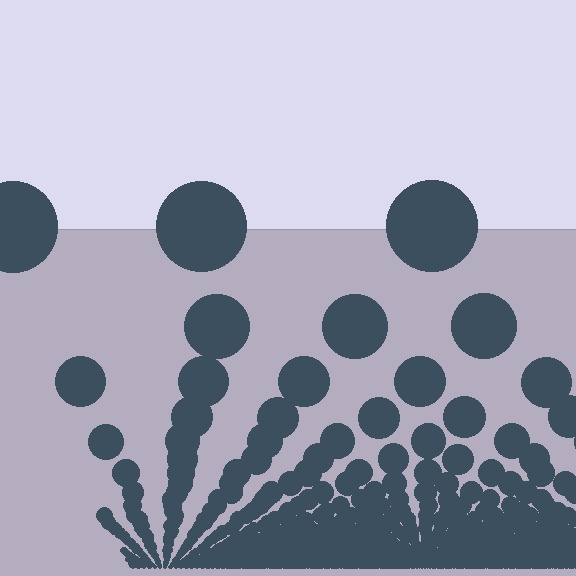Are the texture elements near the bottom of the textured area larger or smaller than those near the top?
Smaller. The gradient is inverted — elements near the bottom are smaller and denser.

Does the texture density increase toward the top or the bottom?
Density increases toward the bottom.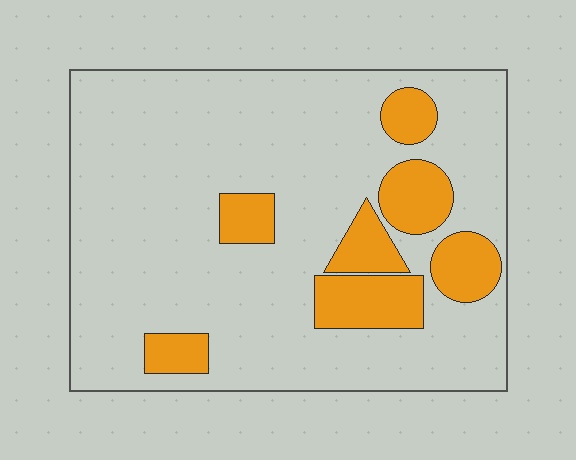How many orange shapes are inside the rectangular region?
7.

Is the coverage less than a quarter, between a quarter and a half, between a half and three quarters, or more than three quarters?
Less than a quarter.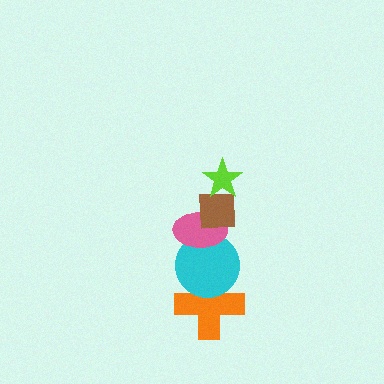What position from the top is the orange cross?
The orange cross is 5th from the top.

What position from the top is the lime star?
The lime star is 1st from the top.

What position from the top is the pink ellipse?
The pink ellipse is 3rd from the top.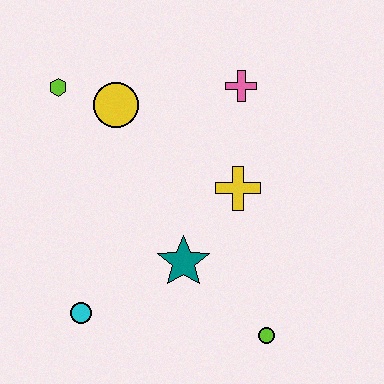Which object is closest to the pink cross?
The yellow cross is closest to the pink cross.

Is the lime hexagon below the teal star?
No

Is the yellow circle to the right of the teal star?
No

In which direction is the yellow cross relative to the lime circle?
The yellow cross is above the lime circle.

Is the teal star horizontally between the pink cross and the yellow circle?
Yes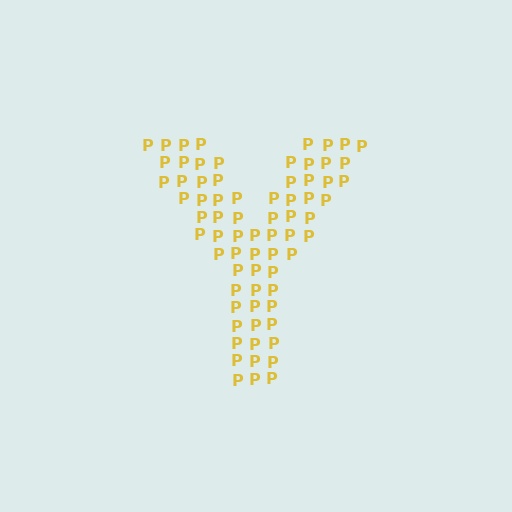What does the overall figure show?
The overall figure shows the letter Y.